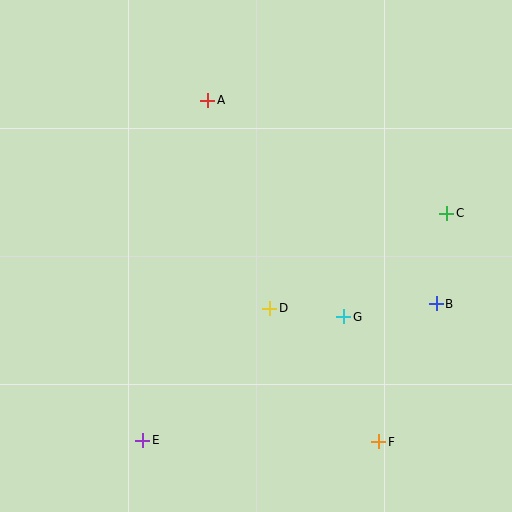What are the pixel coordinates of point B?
Point B is at (436, 304).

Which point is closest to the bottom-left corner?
Point E is closest to the bottom-left corner.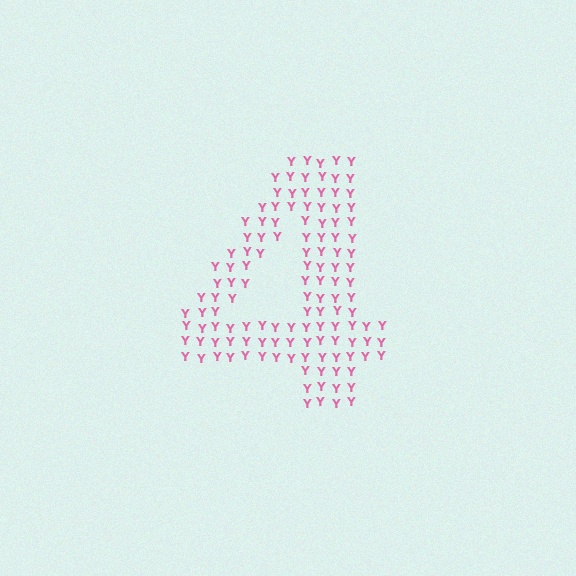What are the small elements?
The small elements are letter Y's.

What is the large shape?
The large shape is the digit 4.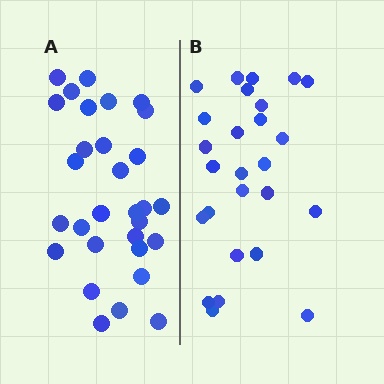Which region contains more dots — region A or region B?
Region A (the left region) has more dots.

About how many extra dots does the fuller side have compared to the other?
Region A has about 4 more dots than region B.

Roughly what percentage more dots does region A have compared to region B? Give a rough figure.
About 15% more.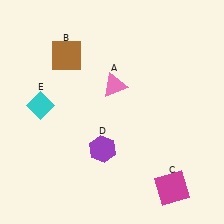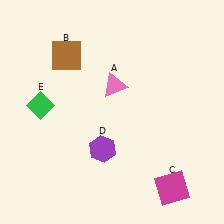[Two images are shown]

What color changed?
The diamond (E) changed from cyan in Image 1 to green in Image 2.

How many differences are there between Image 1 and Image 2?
There is 1 difference between the two images.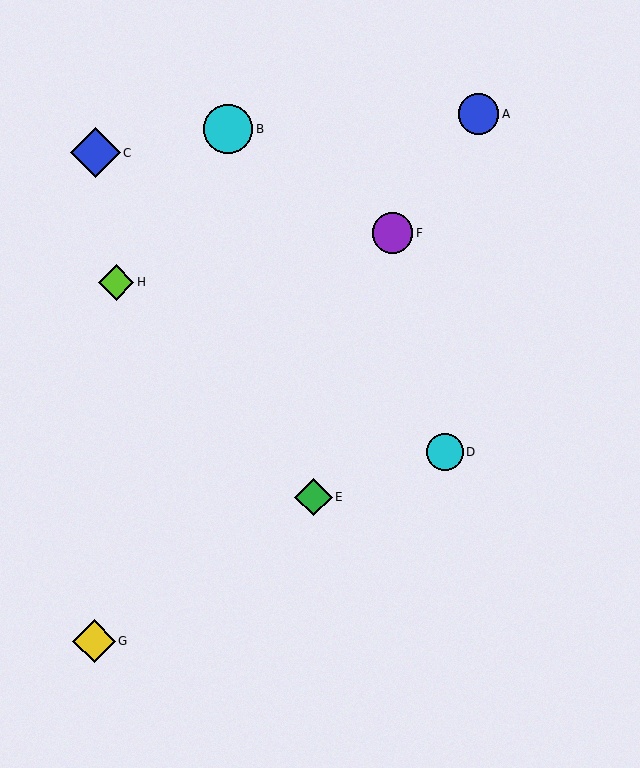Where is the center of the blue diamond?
The center of the blue diamond is at (95, 153).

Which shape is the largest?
The blue diamond (labeled C) is the largest.